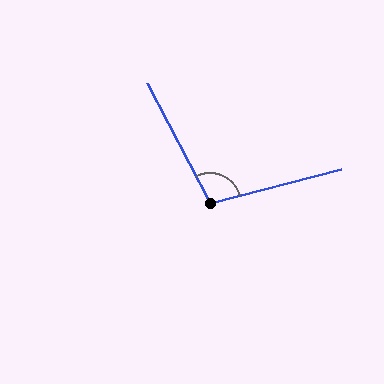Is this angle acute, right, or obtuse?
It is obtuse.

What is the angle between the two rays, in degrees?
Approximately 103 degrees.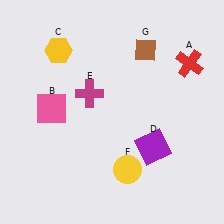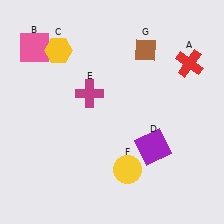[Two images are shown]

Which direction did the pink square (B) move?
The pink square (B) moved up.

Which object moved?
The pink square (B) moved up.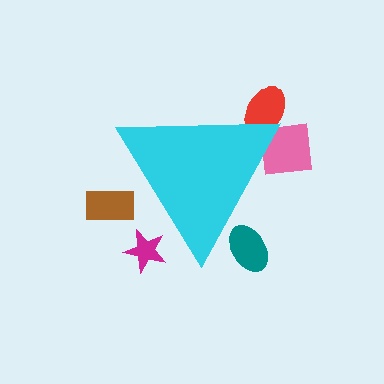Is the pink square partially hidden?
Yes, the pink square is partially hidden behind the cyan triangle.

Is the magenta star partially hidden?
Yes, the magenta star is partially hidden behind the cyan triangle.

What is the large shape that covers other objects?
A cyan triangle.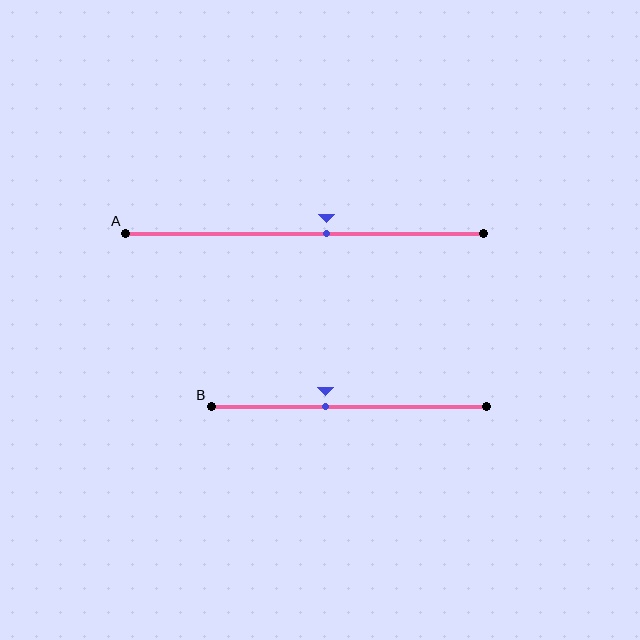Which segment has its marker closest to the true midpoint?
Segment A has its marker closest to the true midpoint.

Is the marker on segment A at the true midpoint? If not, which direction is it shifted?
No, the marker on segment A is shifted to the right by about 6% of the segment length.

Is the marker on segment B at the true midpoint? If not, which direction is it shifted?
No, the marker on segment B is shifted to the left by about 8% of the segment length.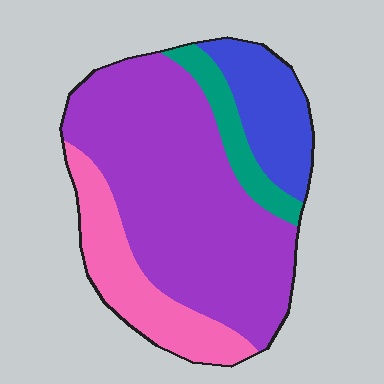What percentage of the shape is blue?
Blue covers about 15% of the shape.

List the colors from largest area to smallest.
From largest to smallest: purple, pink, blue, teal.